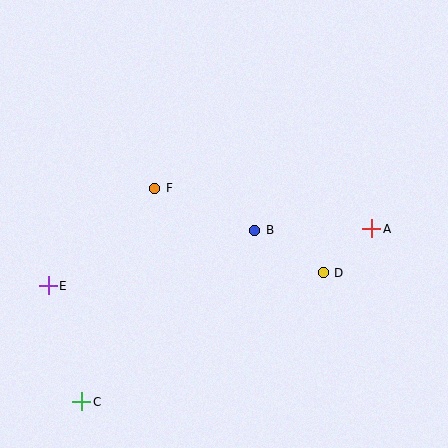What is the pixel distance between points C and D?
The distance between C and D is 274 pixels.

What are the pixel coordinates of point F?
Point F is at (155, 188).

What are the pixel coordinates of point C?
Point C is at (82, 402).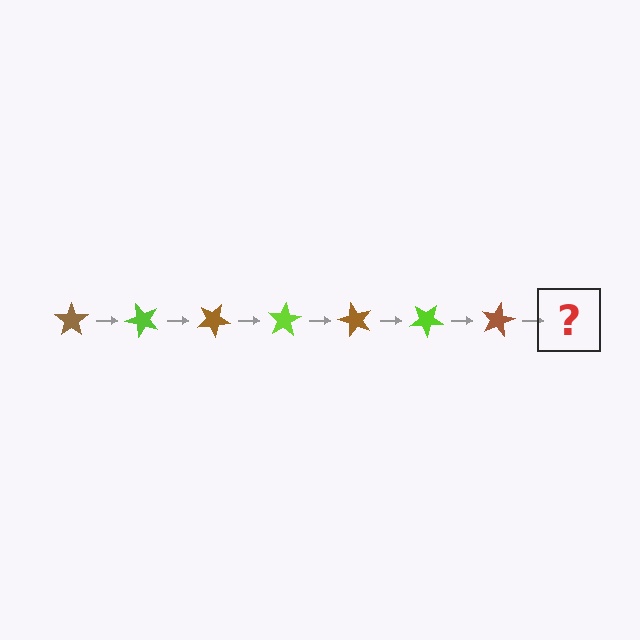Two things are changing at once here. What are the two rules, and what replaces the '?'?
The two rules are that it rotates 50 degrees each step and the color cycles through brown and lime. The '?' should be a lime star, rotated 350 degrees from the start.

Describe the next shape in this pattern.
It should be a lime star, rotated 350 degrees from the start.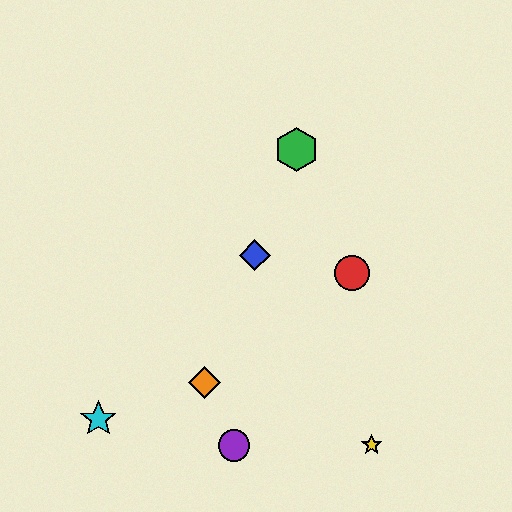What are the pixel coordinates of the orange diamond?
The orange diamond is at (205, 382).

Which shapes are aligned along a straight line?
The blue diamond, the green hexagon, the orange diamond are aligned along a straight line.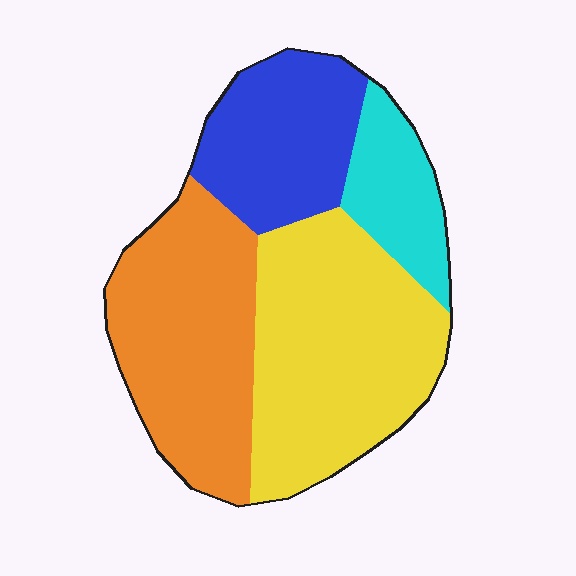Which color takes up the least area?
Cyan, at roughly 10%.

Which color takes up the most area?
Yellow, at roughly 35%.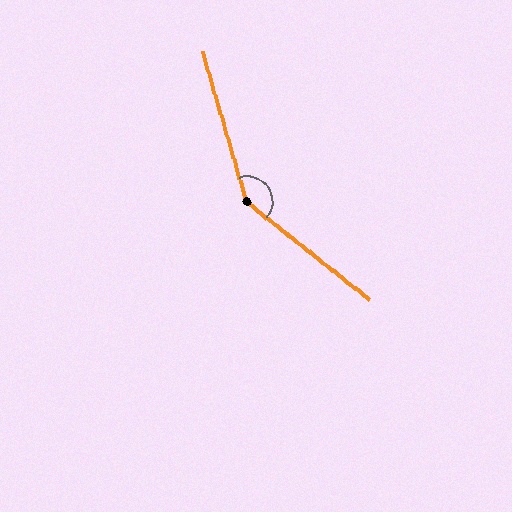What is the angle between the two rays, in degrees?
Approximately 145 degrees.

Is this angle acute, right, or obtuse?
It is obtuse.